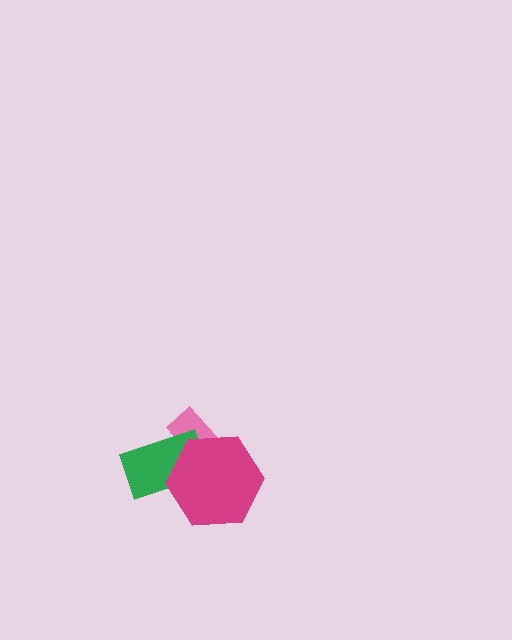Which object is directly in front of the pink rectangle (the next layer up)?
The green rectangle is directly in front of the pink rectangle.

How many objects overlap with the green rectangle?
2 objects overlap with the green rectangle.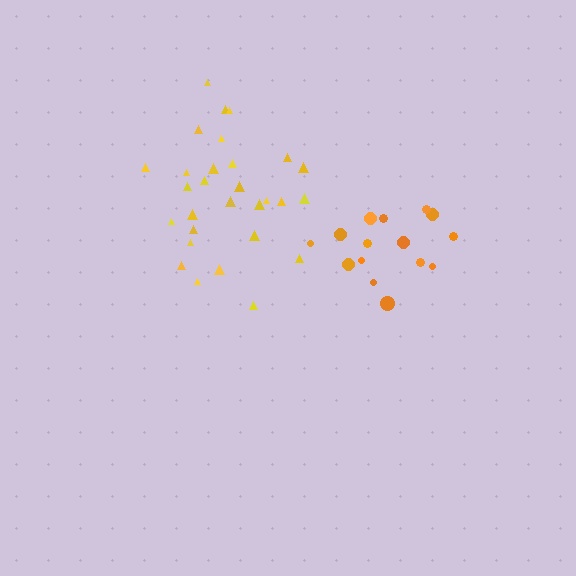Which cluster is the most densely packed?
Orange.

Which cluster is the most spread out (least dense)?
Yellow.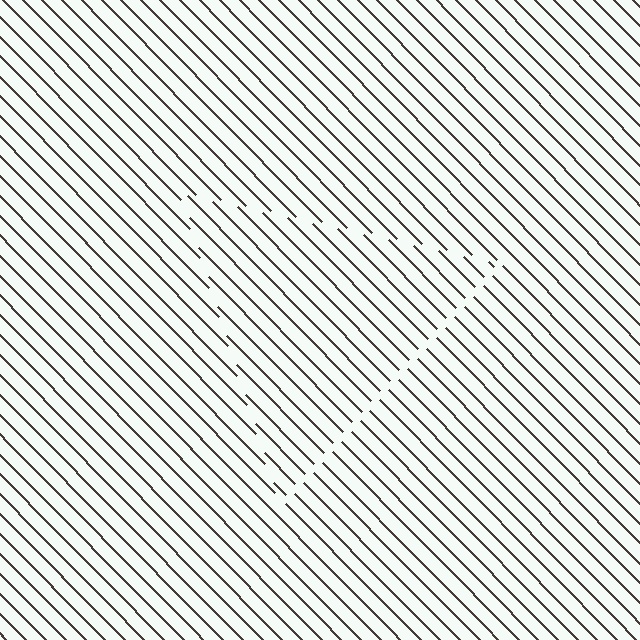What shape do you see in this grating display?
An illusory triangle. The interior of the shape contains the same grating, shifted by half a period — the contour is defined by the phase discontinuity where line-ends from the inner and outer gratings abut.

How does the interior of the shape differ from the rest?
The interior of the shape contains the same grating, shifted by half a period — the contour is defined by the phase discontinuity where line-ends from the inner and outer gratings abut.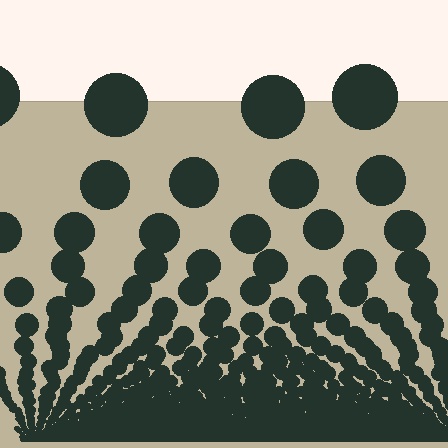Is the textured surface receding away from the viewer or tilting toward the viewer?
The surface appears to tilt toward the viewer. Texture elements get larger and sparser toward the top.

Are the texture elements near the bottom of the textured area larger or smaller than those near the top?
Smaller. The gradient is inverted — elements near the bottom are smaller and denser.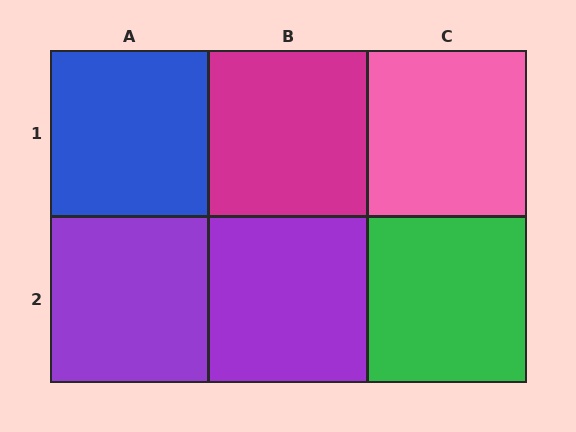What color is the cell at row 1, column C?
Pink.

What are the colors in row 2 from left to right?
Purple, purple, green.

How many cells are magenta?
1 cell is magenta.